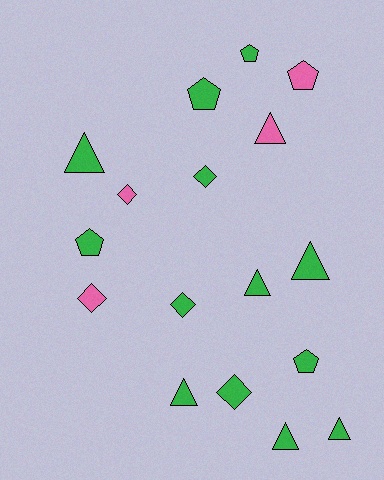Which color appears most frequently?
Green, with 13 objects.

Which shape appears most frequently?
Triangle, with 7 objects.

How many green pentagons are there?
There are 4 green pentagons.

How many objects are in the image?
There are 17 objects.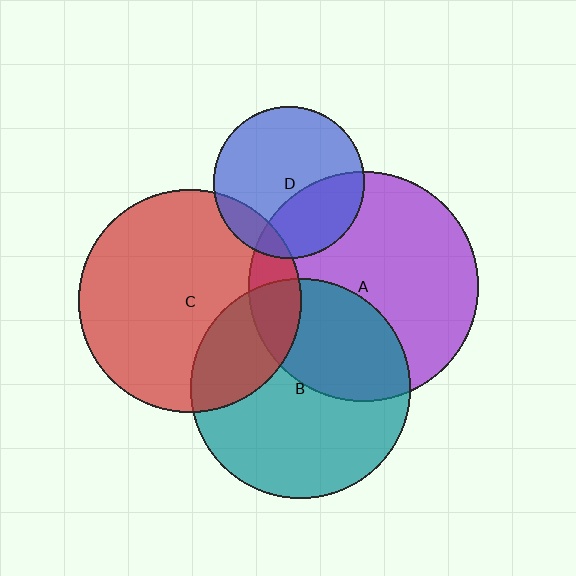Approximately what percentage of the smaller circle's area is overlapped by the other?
Approximately 35%.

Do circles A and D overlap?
Yes.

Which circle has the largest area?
Circle A (purple).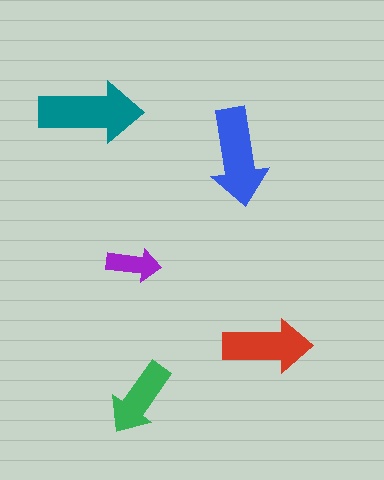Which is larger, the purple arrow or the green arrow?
The green one.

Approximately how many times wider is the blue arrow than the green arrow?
About 1.5 times wider.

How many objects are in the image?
There are 5 objects in the image.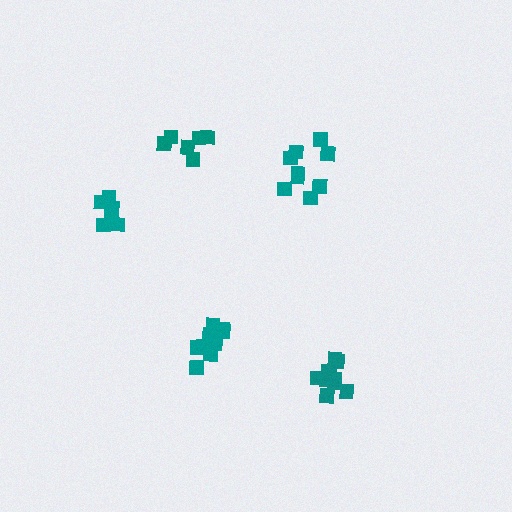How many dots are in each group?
Group 1: 10 dots, Group 2: 6 dots, Group 3: 9 dots, Group 4: 12 dots, Group 5: 6 dots (43 total).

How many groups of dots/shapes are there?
There are 5 groups.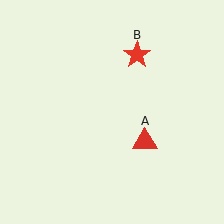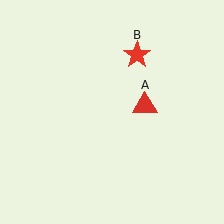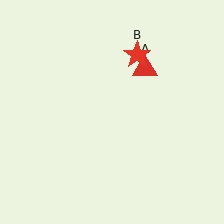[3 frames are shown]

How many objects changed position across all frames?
1 object changed position: red triangle (object A).